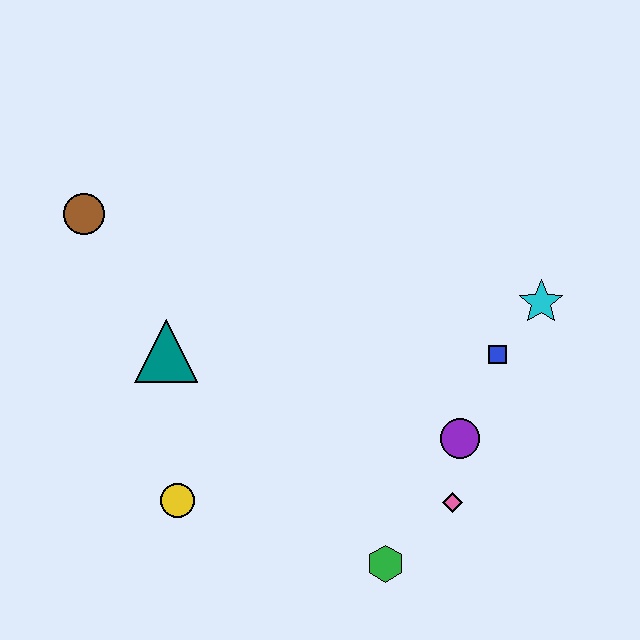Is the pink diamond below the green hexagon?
No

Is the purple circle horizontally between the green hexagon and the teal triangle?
No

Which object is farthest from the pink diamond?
The brown circle is farthest from the pink diamond.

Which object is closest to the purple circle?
The pink diamond is closest to the purple circle.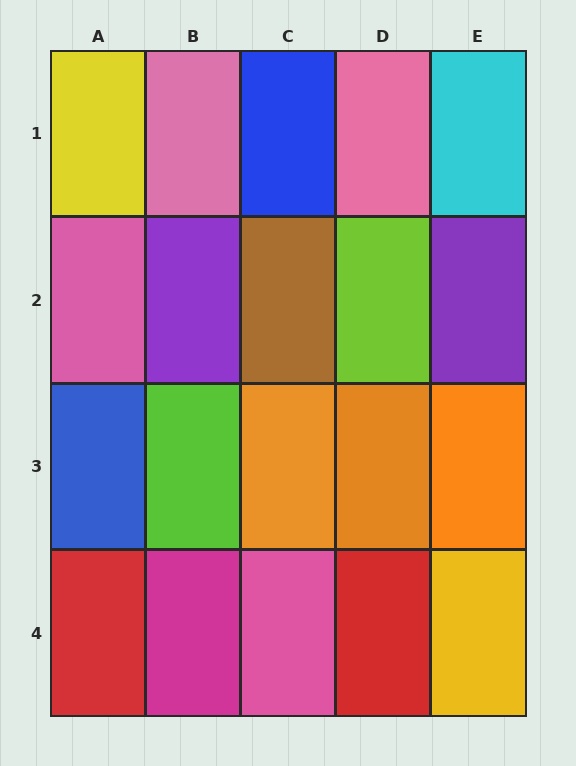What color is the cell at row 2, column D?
Lime.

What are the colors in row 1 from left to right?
Yellow, pink, blue, pink, cyan.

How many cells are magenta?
1 cell is magenta.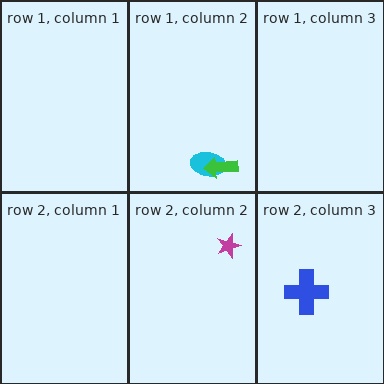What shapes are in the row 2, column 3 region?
The blue cross.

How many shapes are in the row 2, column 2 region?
1.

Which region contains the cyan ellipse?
The row 1, column 2 region.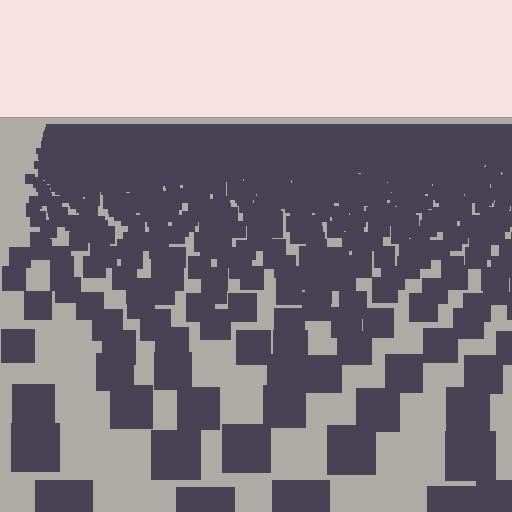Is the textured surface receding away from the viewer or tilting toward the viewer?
The surface is receding away from the viewer. Texture elements get smaller and denser toward the top.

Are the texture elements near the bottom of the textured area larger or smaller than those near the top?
Larger. Near the bottom, elements are closer to the viewer and appear at a bigger on-screen size.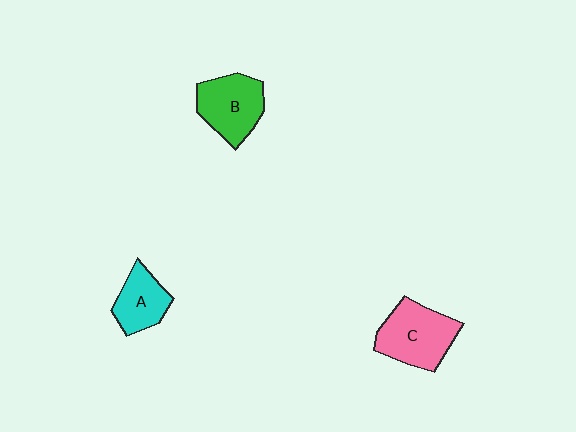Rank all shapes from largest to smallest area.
From largest to smallest: C (pink), B (green), A (cyan).